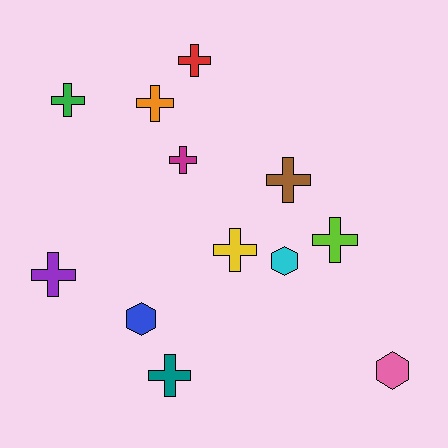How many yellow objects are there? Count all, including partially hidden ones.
There is 1 yellow object.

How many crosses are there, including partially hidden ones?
There are 9 crosses.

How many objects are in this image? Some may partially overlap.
There are 12 objects.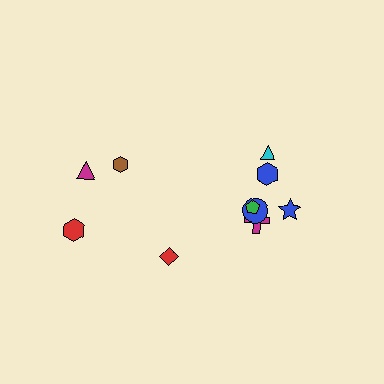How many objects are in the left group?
There are 4 objects.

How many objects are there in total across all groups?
There are 10 objects.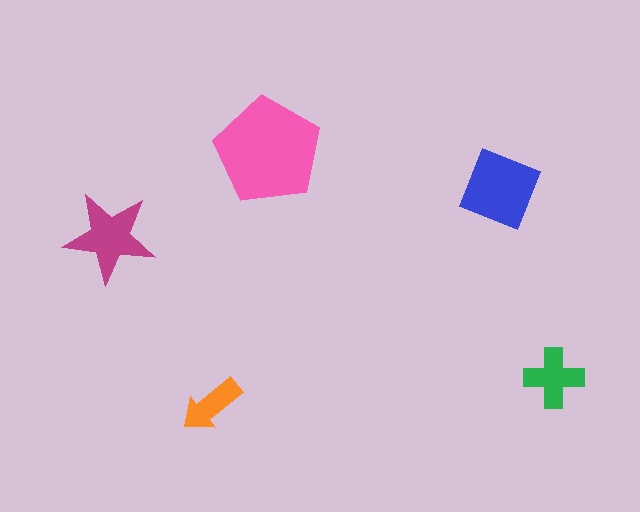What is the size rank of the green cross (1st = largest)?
4th.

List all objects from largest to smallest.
The pink pentagon, the blue diamond, the magenta star, the green cross, the orange arrow.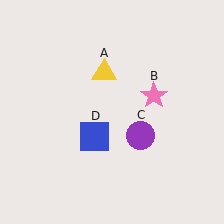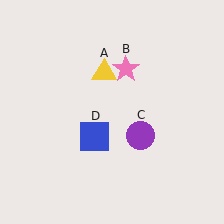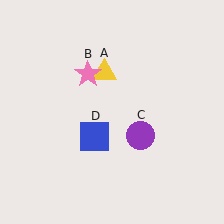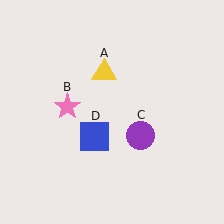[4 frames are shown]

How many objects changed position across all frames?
1 object changed position: pink star (object B).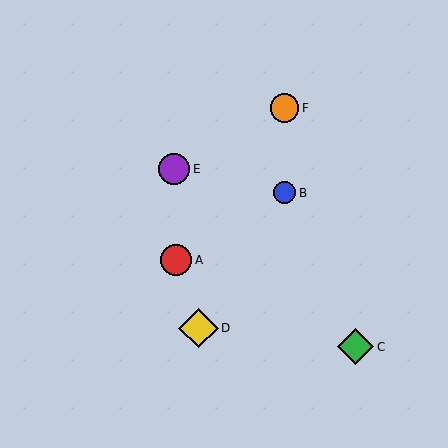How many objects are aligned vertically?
2 objects (B, F) are aligned vertically.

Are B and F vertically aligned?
Yes, both are at x≈284.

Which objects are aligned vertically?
Objects B, F are aligned vertically.